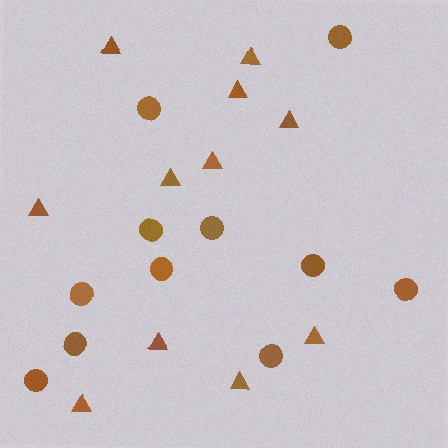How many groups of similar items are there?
There are 2 groups: one group of triangles (11) and one group of circles (11).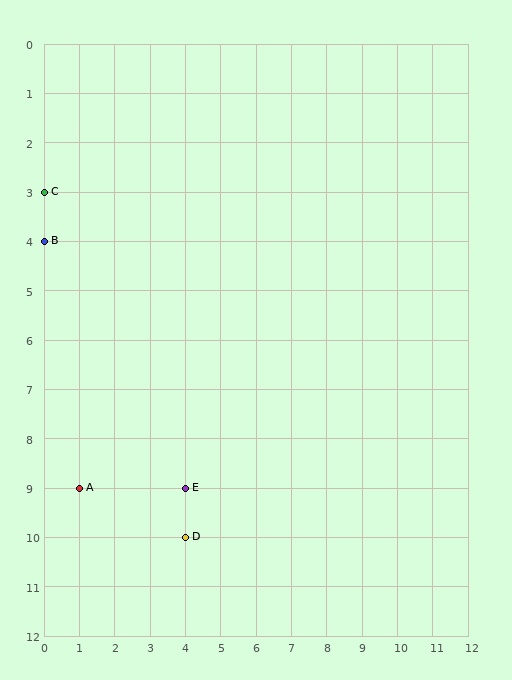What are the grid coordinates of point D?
Point D is at grid coordinates (4, 10).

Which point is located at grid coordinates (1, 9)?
Point A is at (1, 9).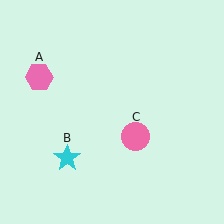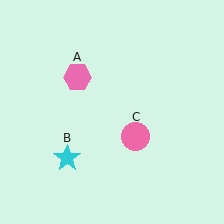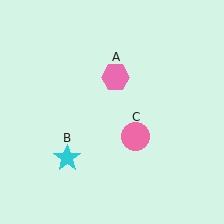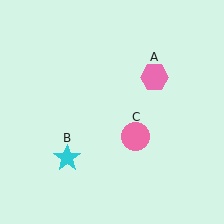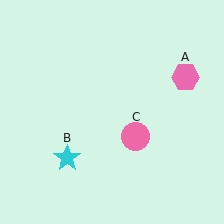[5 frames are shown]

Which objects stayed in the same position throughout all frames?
Cyan star (object B) and pink circle (object C) remained stationary.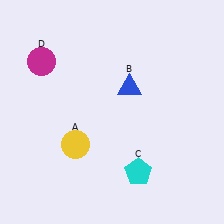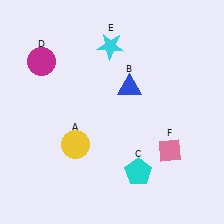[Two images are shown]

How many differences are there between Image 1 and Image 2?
There are 2 differences between the two images.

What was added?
A cyan star (E), a pink diamond (F) were added in Image 2.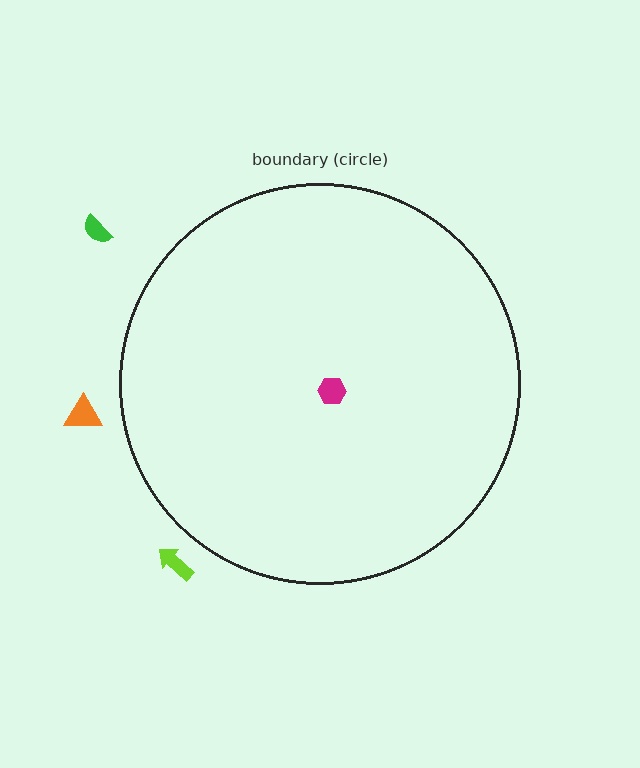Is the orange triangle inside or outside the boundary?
Outside.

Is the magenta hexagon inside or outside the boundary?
Inside.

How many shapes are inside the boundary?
1 inside, 3 outside.